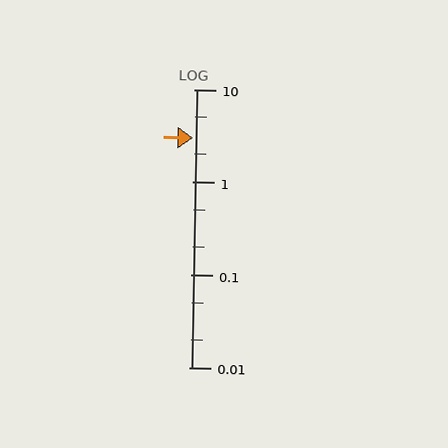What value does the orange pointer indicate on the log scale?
The pointer indicates approximately 3.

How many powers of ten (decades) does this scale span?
The scale spans 3 decades, from 0.01 to 10.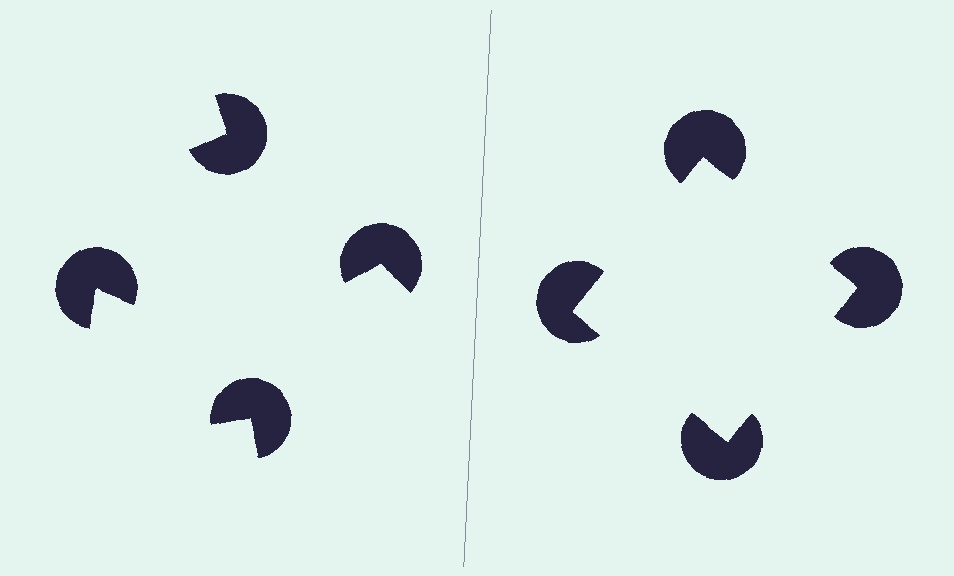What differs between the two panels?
The pac-man discs are positioned identically on both sides; only the wedge orientations differ. On the right they align to a square; on the left they are misaligned.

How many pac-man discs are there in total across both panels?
8 — 4 on each side.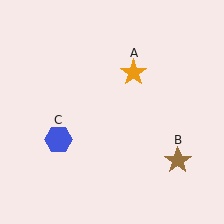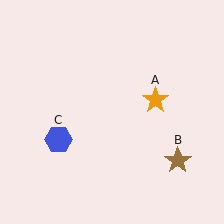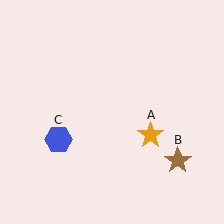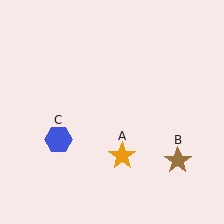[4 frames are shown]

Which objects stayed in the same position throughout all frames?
Brown star (object B) and blue hexagon (object C) remained stationary.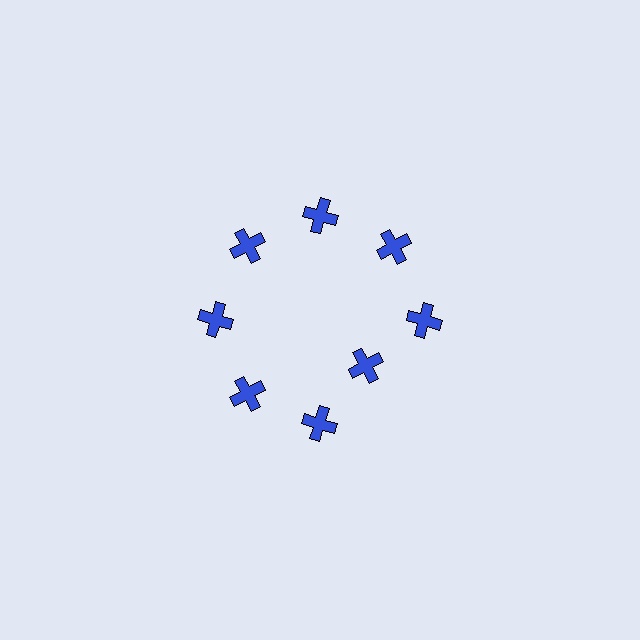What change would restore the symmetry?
The symmetry would be restored by moving it outward, back onto the ring so that all 8 crosses sit at equal angles and equal distance from the center.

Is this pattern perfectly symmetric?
No. The 8 blue crosses are arranged in a ring, but one element near the 4 o'clock position is pulled inward toward the center, breaking the 8-fold rotational symmetry.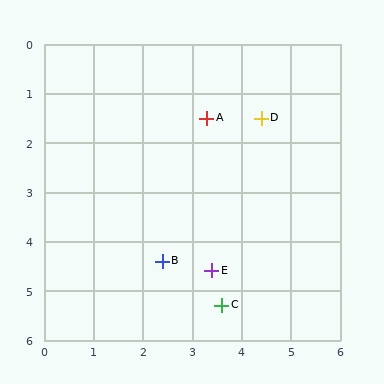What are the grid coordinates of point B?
Point B is at approximately (2.4, 4.4).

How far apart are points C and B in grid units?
Points C and B are about 1.5 grid units apart.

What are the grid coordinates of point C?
Point C is at approximately (3.6, 5.3).